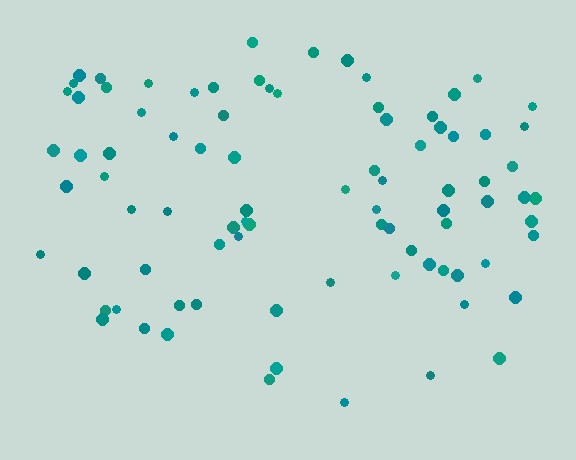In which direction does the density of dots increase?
From bottom to top, with the top side densest.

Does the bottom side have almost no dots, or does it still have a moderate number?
Still a moderate number, just noticeably fewer than the top.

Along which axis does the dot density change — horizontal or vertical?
Vertical.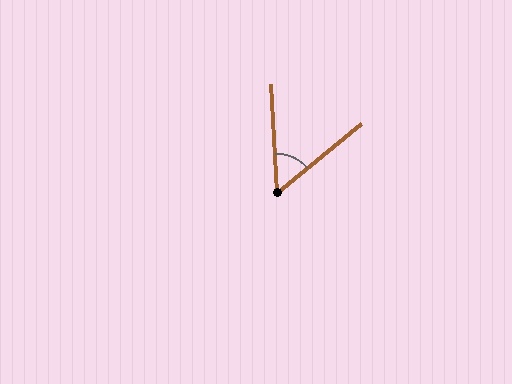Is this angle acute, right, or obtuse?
It is acute.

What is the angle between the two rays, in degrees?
Approximately 54 degrees.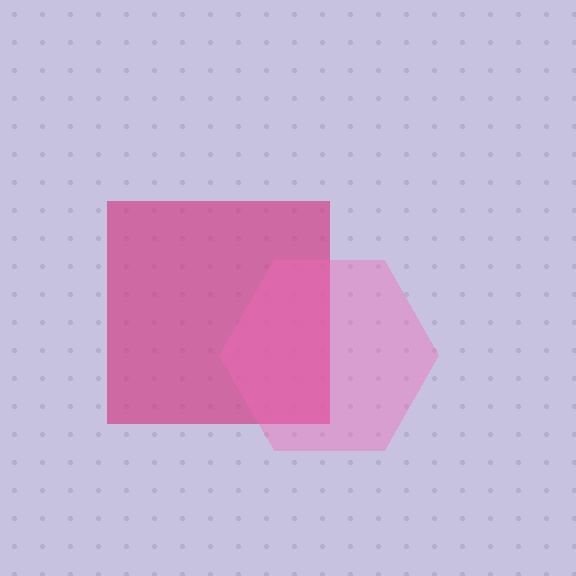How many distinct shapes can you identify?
There are 2 distinct shapes: a magenta square, a pink hexagon.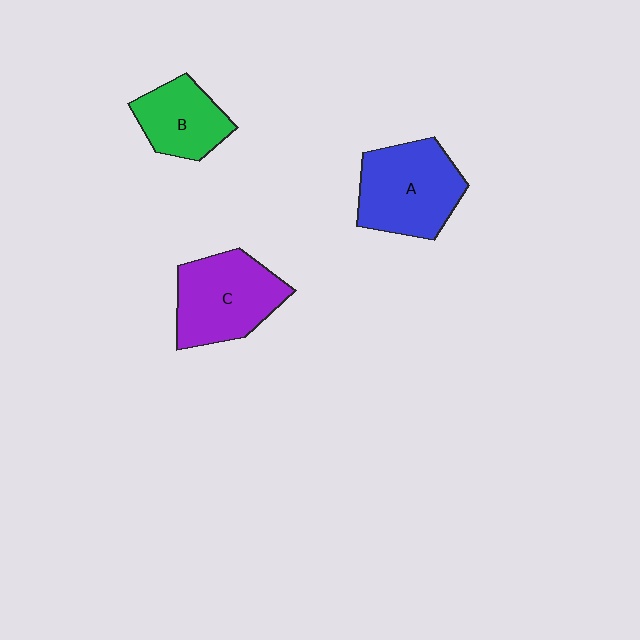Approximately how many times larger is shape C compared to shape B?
Approximately 1.4 times.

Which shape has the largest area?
Shape A (blue).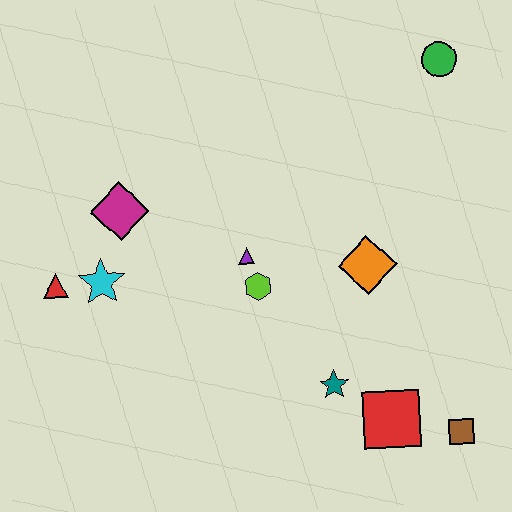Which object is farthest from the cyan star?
The green circle is farthest from the cyan star.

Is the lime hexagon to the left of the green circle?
Yes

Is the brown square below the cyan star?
Yes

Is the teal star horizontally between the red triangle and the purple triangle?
No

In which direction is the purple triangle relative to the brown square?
The purple triangle is to the left of the brown square.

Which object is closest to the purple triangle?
The lime hexagon is closest to the purple triangle.